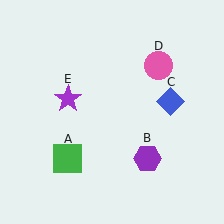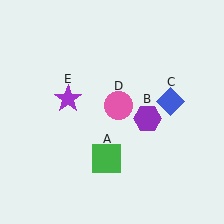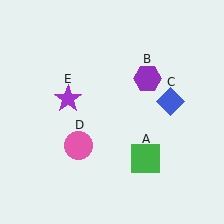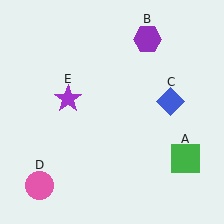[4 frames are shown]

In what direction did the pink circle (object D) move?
The pink circle (object D) moved down and to the left.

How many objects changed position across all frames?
3 objects changed position: green square (object A), purple hexagon (object B), pink circle (object D).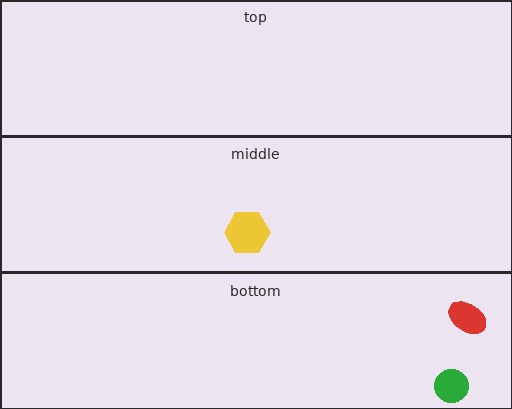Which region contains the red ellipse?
The bottom region.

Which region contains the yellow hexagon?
The middle region.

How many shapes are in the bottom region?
2.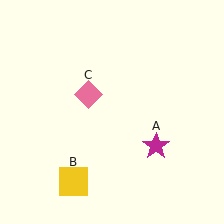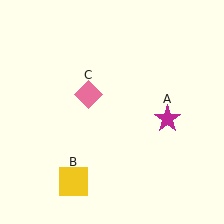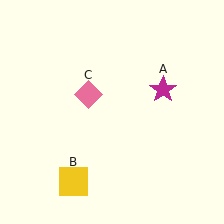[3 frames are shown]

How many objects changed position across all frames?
1 object changed position: magenta star (object A).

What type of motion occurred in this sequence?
The magenta star (object A) rotated counterclockwise around the center of the scene.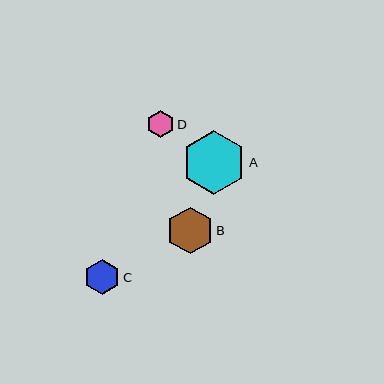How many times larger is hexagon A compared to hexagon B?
Hexagon A is approximately 1.4 times the size of hexagon B.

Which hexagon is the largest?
Hexagon A is the largest with a size of approximately 64 pixels.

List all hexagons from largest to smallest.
From largest to smallest: A, B, C, D.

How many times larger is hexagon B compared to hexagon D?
Hexagon B is approximately 1.7 times the size of hexagon D.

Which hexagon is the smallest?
Hexagon D is the smallest with a size of approximately 27 pixels.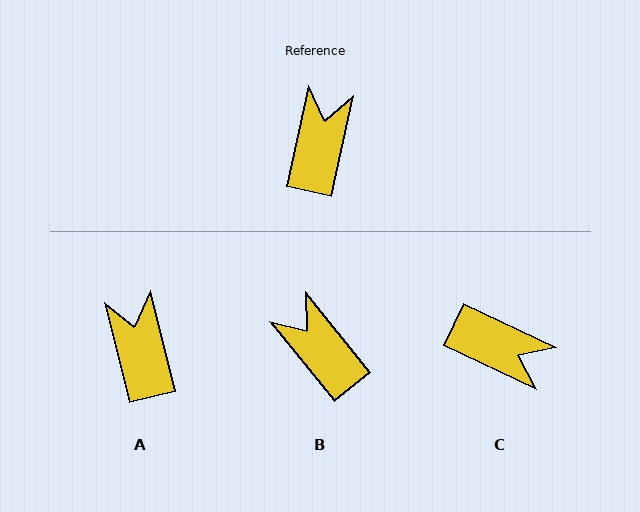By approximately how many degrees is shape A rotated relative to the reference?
Approximately 26 degrees counter-clockwise.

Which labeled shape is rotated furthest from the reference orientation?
C, about 103 degrees away.